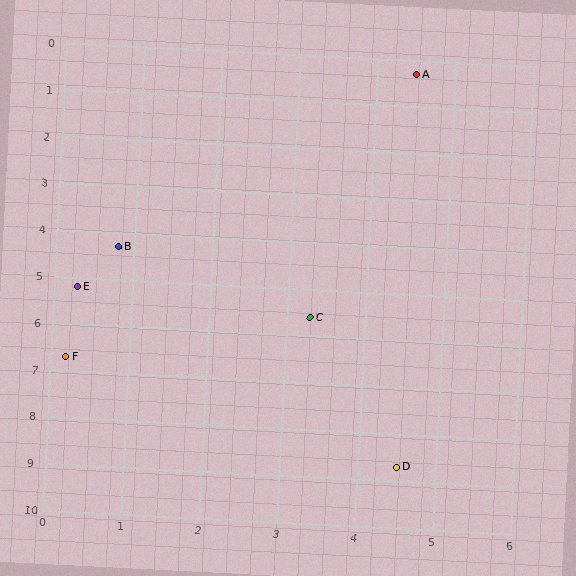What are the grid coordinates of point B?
Point B is at approximately (0.8, 4.3).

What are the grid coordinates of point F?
Point F is at approximately (0.2, 6.7).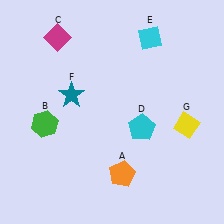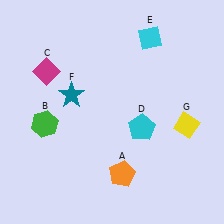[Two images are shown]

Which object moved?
The magenta diamond (C) moved down.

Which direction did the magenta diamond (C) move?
The magenta diamond (C) moved down.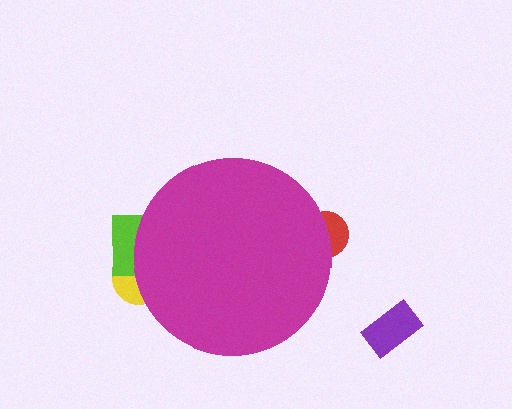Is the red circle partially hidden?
Yes, the red circle is partially hidden behind the magenta circle.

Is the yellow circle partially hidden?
Yes, the yellow circle is partially hidden behind the magenta circle.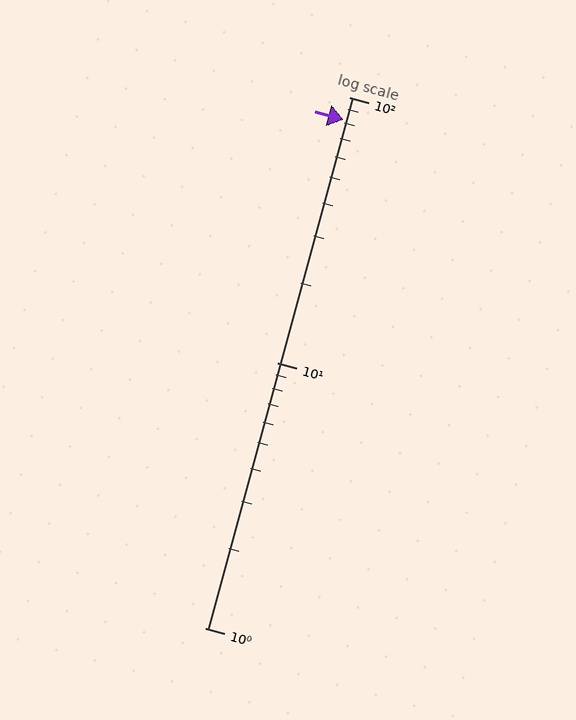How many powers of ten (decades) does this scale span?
The scale spans 2 decades, from 1 to 100.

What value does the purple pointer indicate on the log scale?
The pointer indicates approximately 82.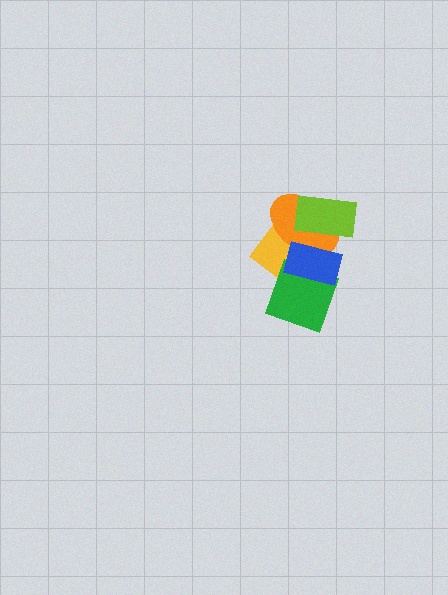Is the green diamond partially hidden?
Yes, it is partially covered by another shape.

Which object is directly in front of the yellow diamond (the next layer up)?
The orange ellipse is directly in front of the yellow diamond.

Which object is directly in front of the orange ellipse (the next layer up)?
The blue rectangle is directly in front of the orange ellipse.